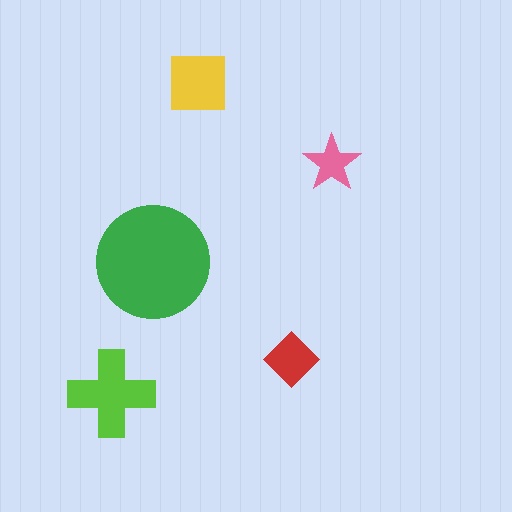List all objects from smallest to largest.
The pink star, the red diamond, the yellow square, the lime cross, the green circle.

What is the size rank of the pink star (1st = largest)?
5th.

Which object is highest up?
The yellow square is topmost.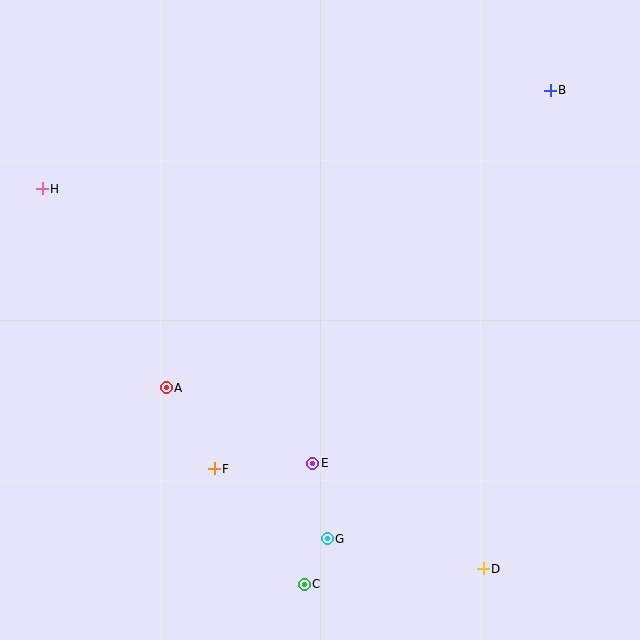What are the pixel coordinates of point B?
Point B is at (550, 90).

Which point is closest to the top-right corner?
Point B is closest to the top-right corner.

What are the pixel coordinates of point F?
Point F is at (214, 469).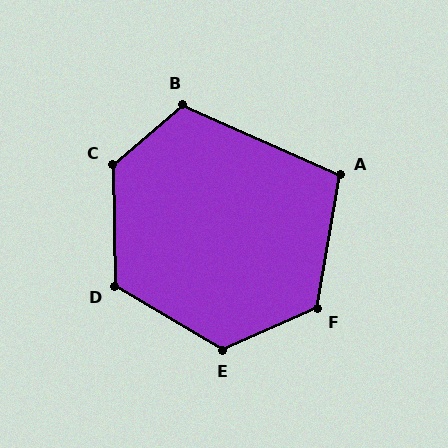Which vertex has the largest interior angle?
C, at approximately 130 degrees.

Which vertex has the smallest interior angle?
A, at approximately 104 degrees.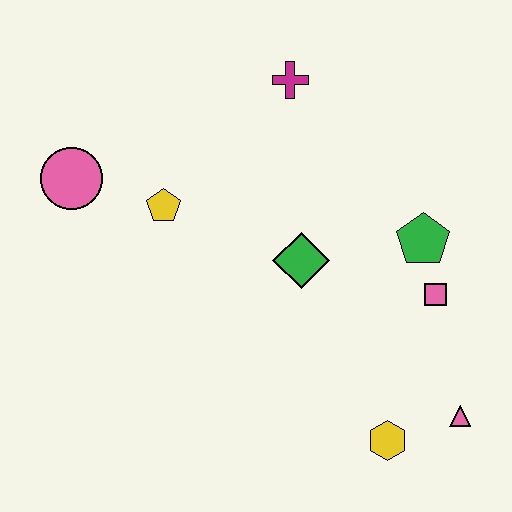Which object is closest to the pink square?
The green pentagon is closest to the pink square.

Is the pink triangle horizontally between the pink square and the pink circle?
No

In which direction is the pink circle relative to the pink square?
The pink circle is to the left of the pink square.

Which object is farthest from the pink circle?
The pink triangle is farthest from the pink circle.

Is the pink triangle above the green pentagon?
No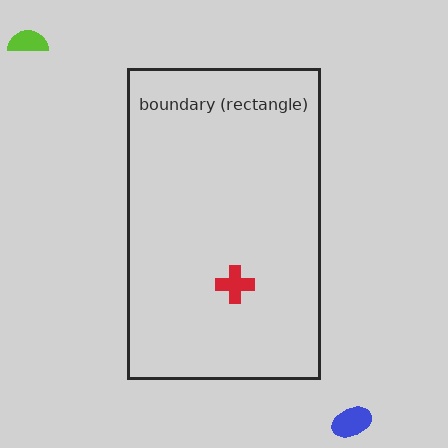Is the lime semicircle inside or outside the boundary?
Outside.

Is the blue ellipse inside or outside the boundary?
Outside.